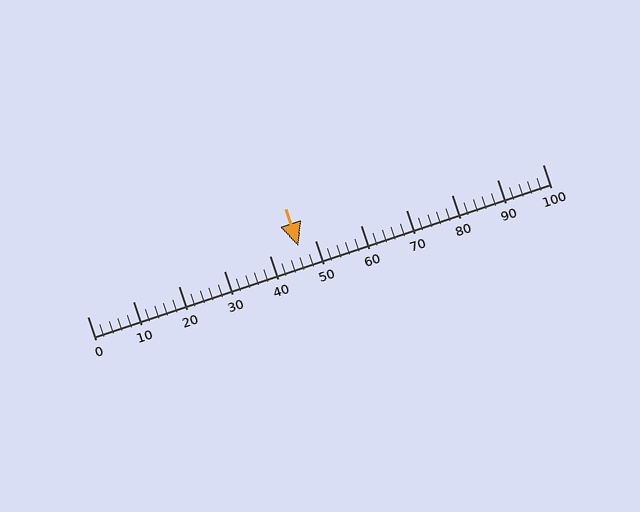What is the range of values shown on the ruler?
The ruler shows values from 0 to 100.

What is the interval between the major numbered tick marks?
The major tick marks are spaced 10 units apart.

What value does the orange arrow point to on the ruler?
The orange arrow points to approximately 46.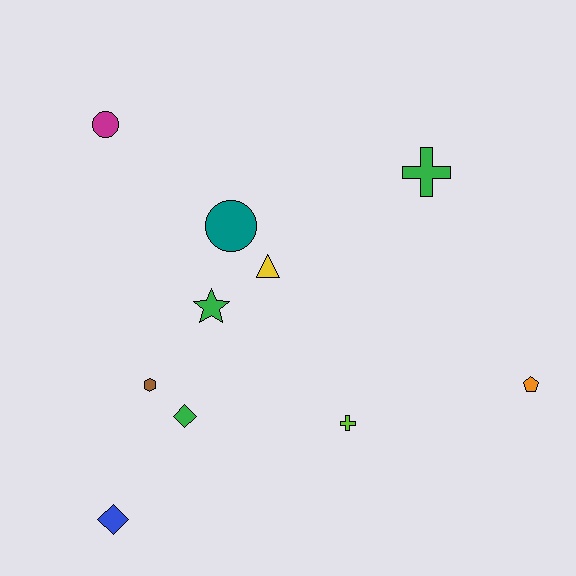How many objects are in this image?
There are 10 objects.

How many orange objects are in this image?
There is 1 orange object.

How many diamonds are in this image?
There are 2 diamonds.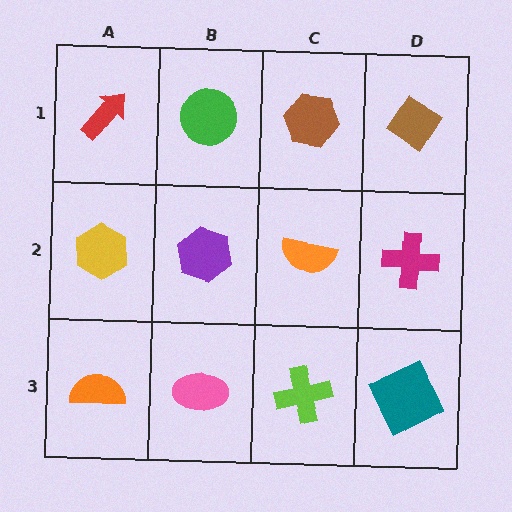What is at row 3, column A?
An orange semicircle.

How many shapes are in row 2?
4 shapes.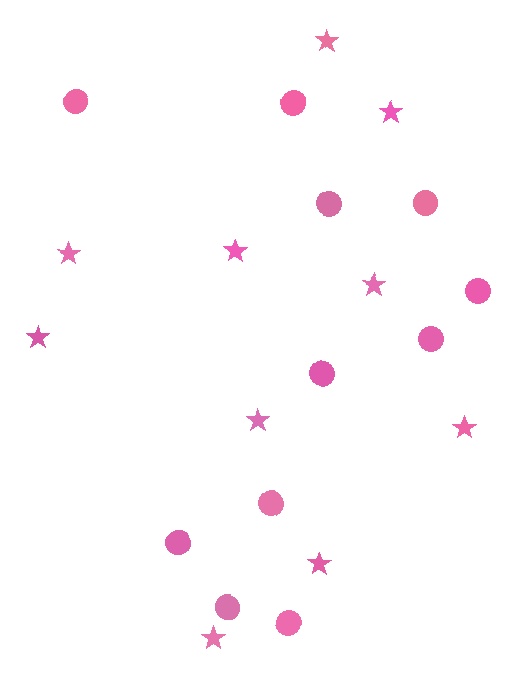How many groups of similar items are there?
There are 2 groups: one group of circles (11) and one group of stars (10).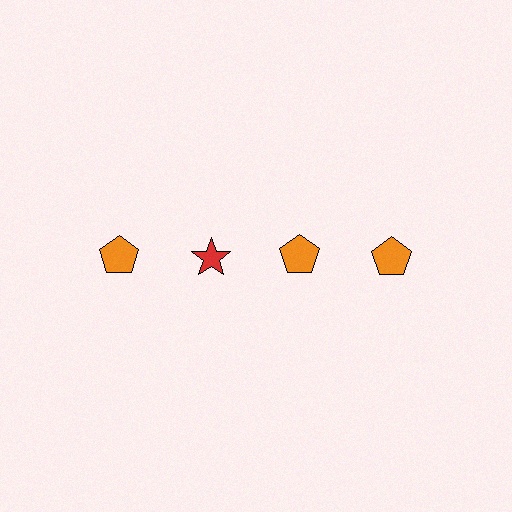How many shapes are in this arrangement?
There are 4 shapes arranged in a grid pattern.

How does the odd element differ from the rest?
It differs in both color (red instead of orange) and shape (star instead of pentagon).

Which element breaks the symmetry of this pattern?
The red star in the top row, second from left column breaks the symmetry. All other shapes are orange pentagons.